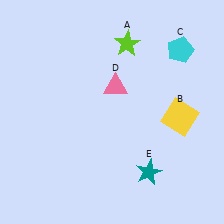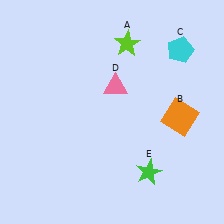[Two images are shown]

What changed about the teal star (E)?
In Image 1, E is teal. In Image 2, it changed to green.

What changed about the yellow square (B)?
In Image 1, B is yellow. In Image 2, it changed to orange.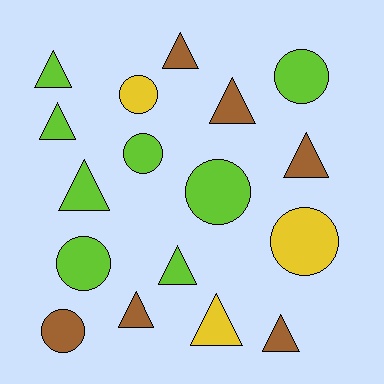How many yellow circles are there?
There are 2 yellow circles.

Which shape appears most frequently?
Triangle, with 10 objects.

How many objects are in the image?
There are 17 objects.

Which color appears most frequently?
Lime, with 8 objects.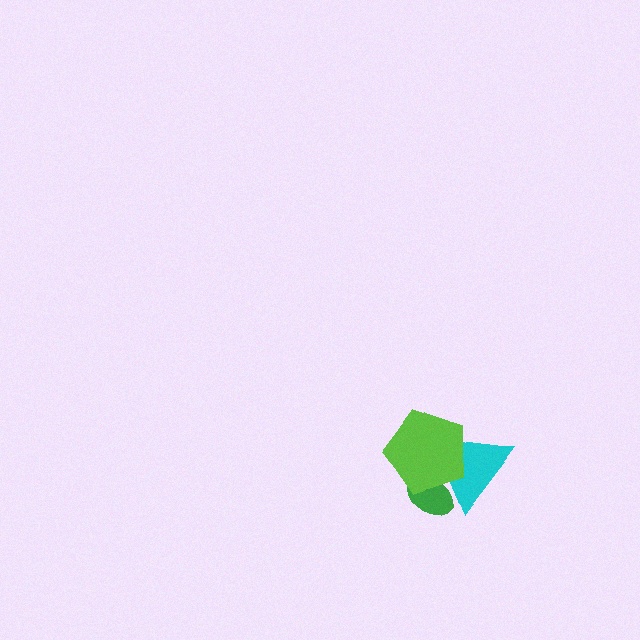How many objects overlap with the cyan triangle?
2 objects overlap with the cyan triangle.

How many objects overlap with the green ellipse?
2 objects overlap with the green ellipse.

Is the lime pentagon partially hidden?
No, no other shape covers it.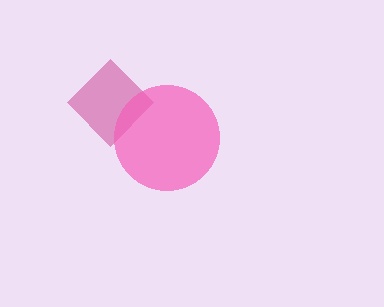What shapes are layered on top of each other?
The layered shapes are: a magenta diamond, a pink circle.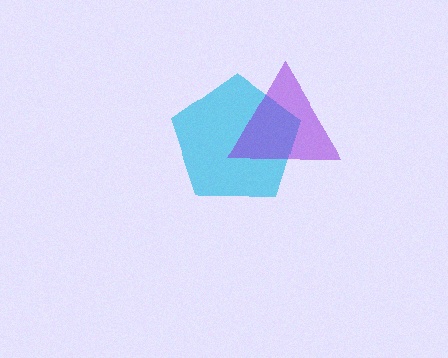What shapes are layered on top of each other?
The layered shapes are: a cyan pentagon, a purple triangle.